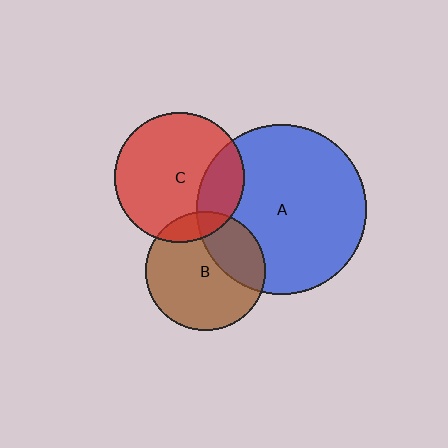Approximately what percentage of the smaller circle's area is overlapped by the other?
Approximately 30%.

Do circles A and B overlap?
Yes.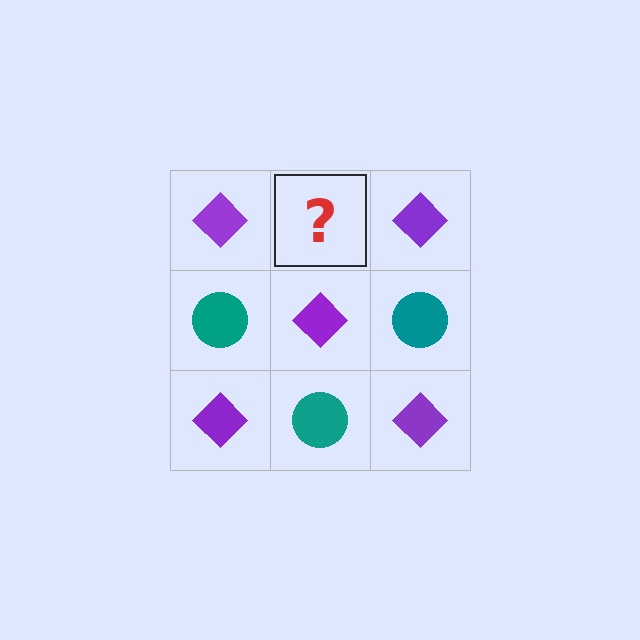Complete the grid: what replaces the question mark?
The question mark should be replaced with a teal circle.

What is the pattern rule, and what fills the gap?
The rule is that it alternates purple diamond and teal circle in a checkerboard pattern. The gap should be filled with a teal circle.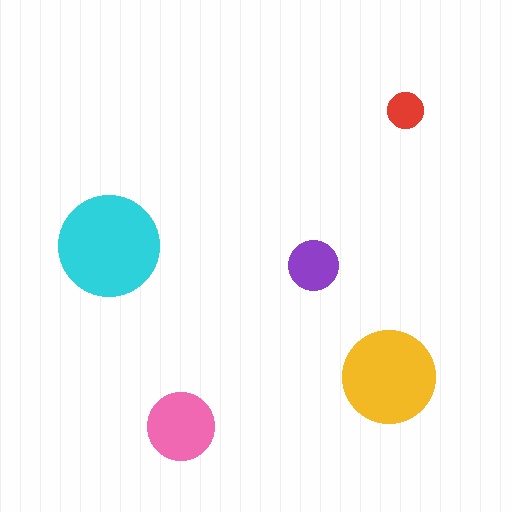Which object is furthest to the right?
The red circle is rightmost.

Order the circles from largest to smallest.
the cyan one, the yellow one, the pink one, the purple one, the red one.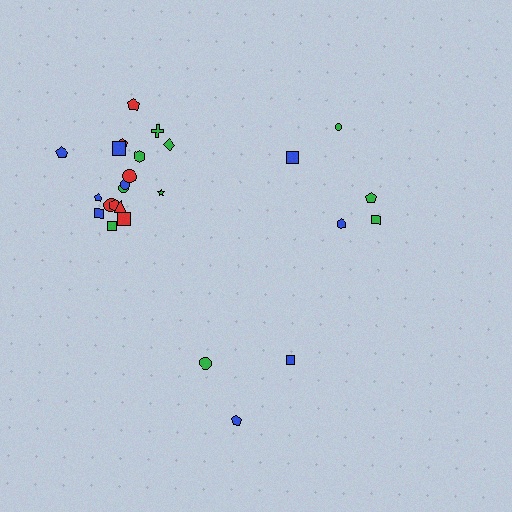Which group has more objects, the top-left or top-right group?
The top-left group.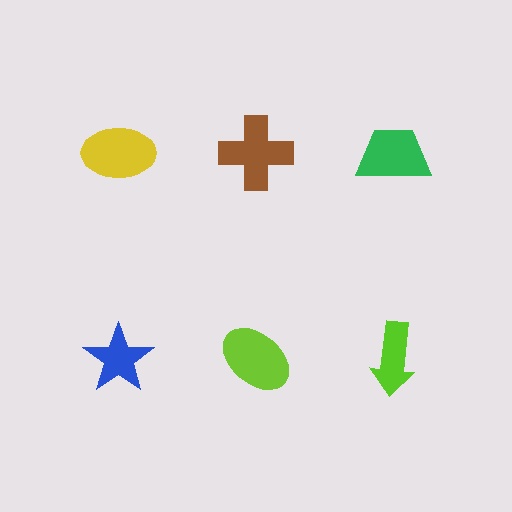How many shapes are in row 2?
3 shapes.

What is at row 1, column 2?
A brown cross.